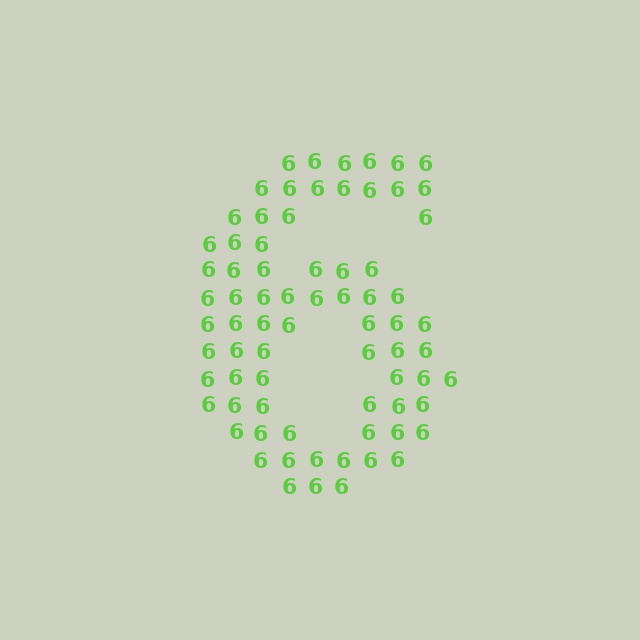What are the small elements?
The small elements are digit 6's.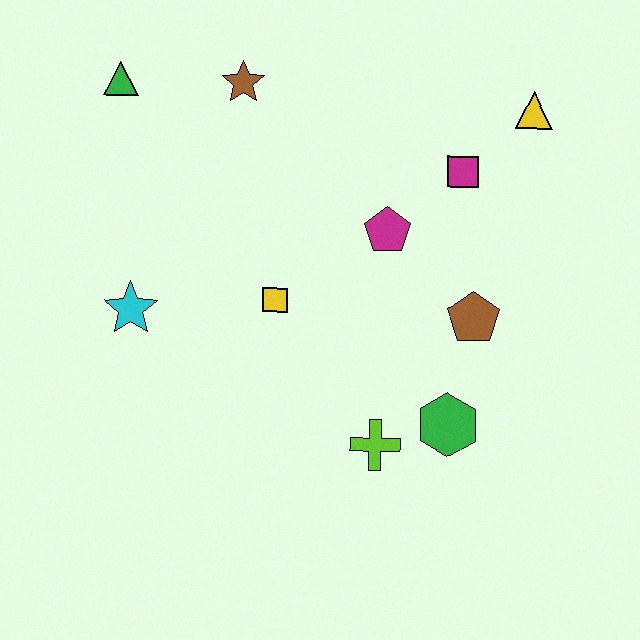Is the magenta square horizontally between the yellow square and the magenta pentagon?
No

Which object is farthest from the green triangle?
The green hexagon is farthest from the green triangle.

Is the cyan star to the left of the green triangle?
No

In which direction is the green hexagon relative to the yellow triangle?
The green hexagon is below the yellow triangle.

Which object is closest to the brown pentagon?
The green hexagon is closest to the brown pentagon.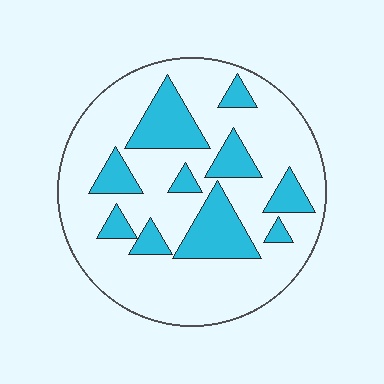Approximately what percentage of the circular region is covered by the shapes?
Approximately 25%.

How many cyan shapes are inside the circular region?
10.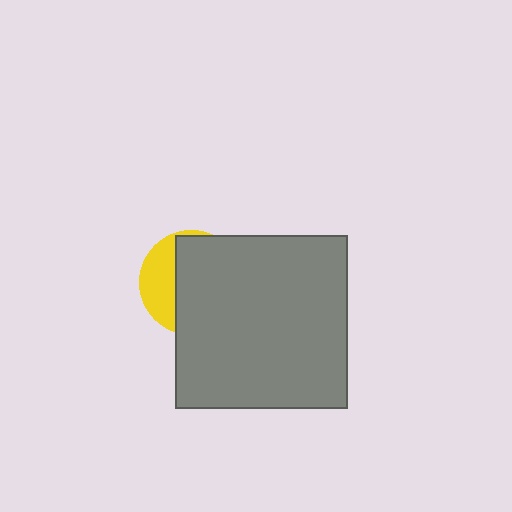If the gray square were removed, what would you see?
You would see the complete yellow circle.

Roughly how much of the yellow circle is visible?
A small part of it is visible (roughly 33%).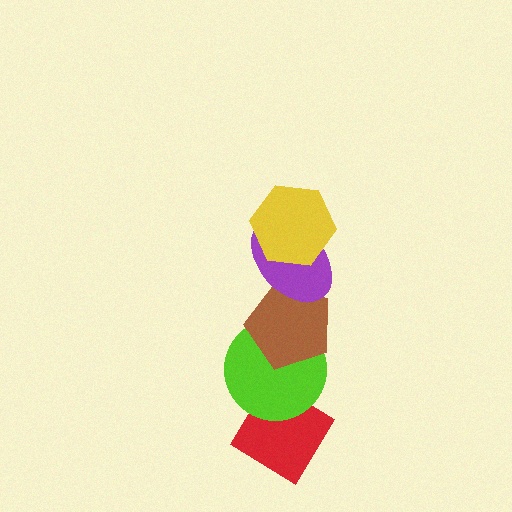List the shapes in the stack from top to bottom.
From top to bottom: the yellow hexagon, the purple ellipse, the brown pentagon, the lime circle, the red diamond.